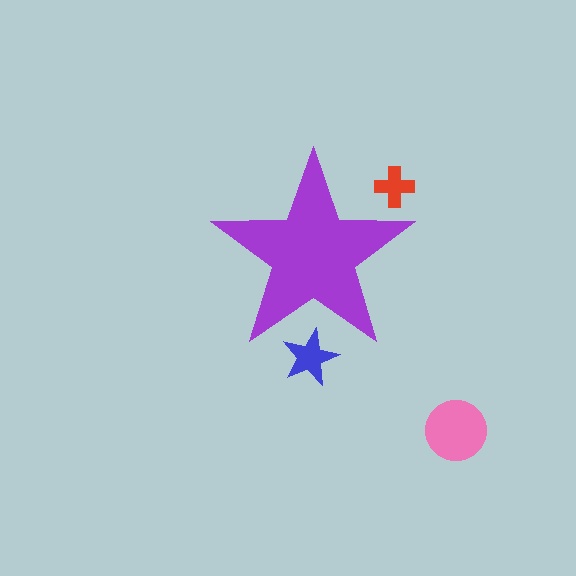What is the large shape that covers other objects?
A purple star.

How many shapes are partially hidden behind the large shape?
2 shapes are partially hidden.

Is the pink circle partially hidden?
No, the pink circle is fully visible.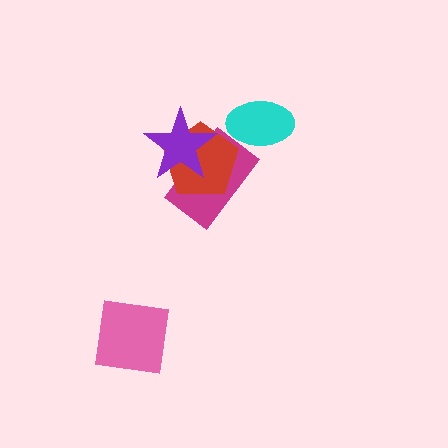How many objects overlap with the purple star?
2 objects overlap with the purple star.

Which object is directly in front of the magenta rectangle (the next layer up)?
The red pentagon is directly in front of the magenta rectangle.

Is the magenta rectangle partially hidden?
Yes, it is partially covered by another shape.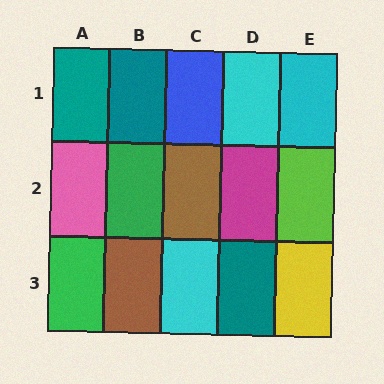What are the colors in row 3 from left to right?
Green, brown, cyan, teal, yellow.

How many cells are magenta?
1 cell is magenta.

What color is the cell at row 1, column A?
Teal.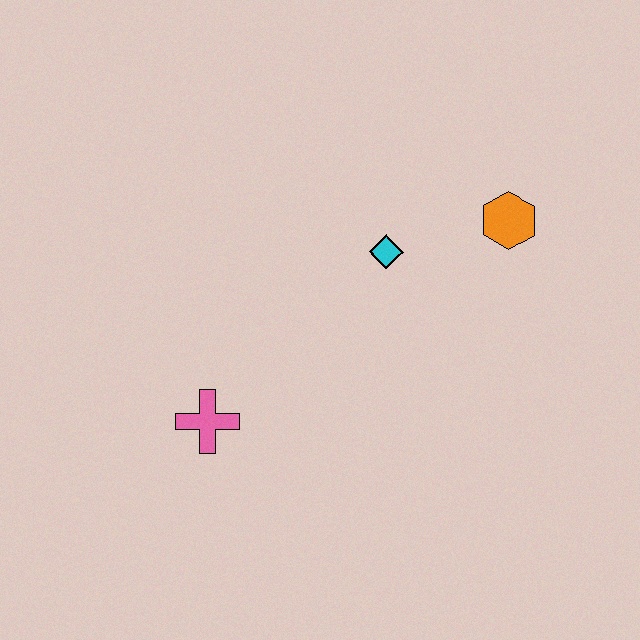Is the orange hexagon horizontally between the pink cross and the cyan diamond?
No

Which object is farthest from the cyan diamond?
The pink cross is farthest from the cyan diamond.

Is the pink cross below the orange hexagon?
Yes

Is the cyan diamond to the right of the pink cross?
Yes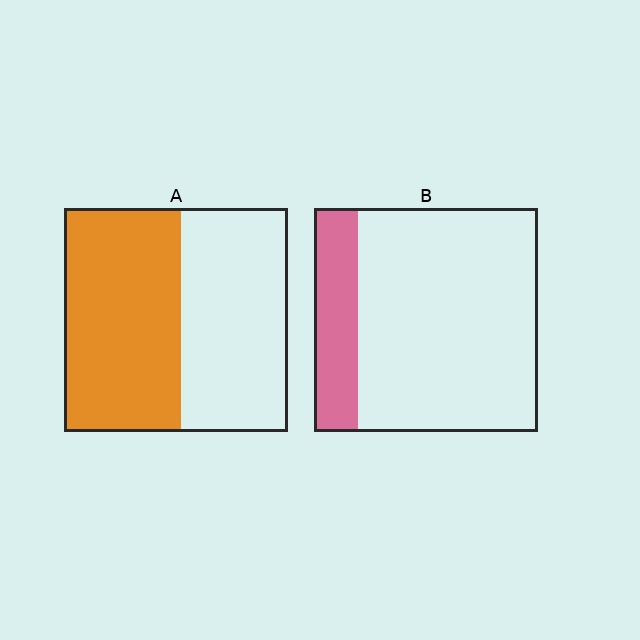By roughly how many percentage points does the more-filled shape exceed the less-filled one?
By roughly 35 percentage points (A over B).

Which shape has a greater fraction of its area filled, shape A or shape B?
Shape A.